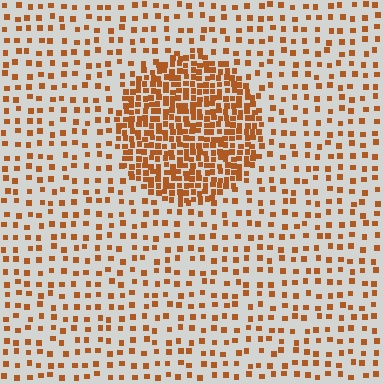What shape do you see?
I see a circle.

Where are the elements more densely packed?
The elements are more densely packed inside the circle boundary.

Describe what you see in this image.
The image contains small brown elements arranged at two different densities. A circle-shaped region is visible where the elements are more densely packed than the surrounding area.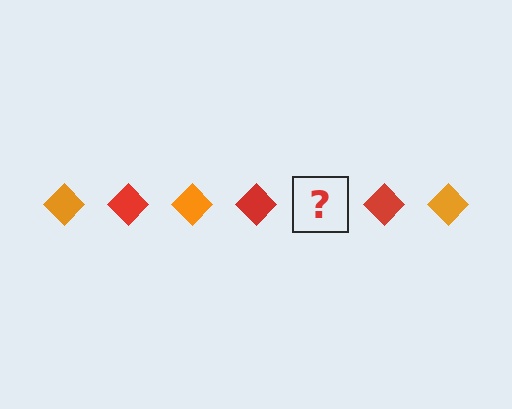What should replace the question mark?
The question mark should be replaced with an orange diamond.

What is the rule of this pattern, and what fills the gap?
The rule is that the pattern cycles through orange, red diamonds. The gap should be filled with an orange diamond.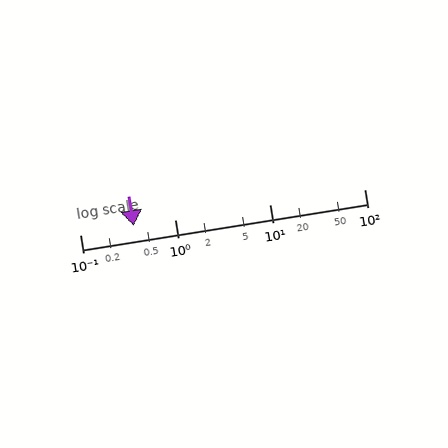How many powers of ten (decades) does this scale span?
The scale spans 3 decades, from 0.1 to 100.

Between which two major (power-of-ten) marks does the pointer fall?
The pointer is between 0.1 and 1.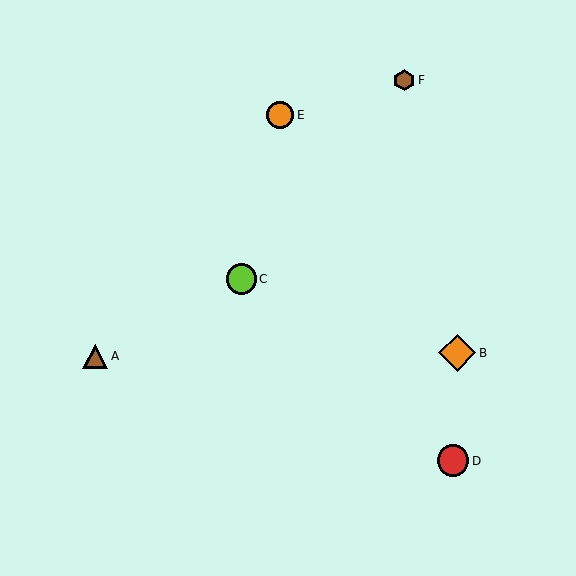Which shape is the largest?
The orange diamond (labeled B) is the largest.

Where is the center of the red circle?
The center of the red circle is at (453, 461).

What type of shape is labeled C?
Shape C is a lime circle.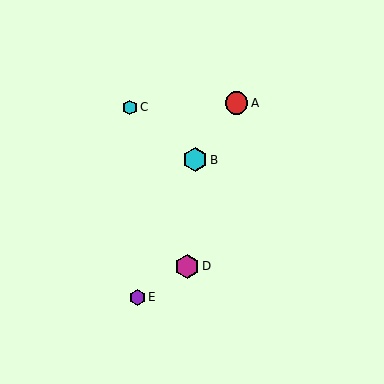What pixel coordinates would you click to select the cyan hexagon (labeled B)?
Click at (195, 160) to select the cyan hexagon B.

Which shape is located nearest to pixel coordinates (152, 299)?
The purple hexagon (labeled E) at (137, 297) is nearest to that location.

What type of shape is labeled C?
Shape C is a cyan hexagon.